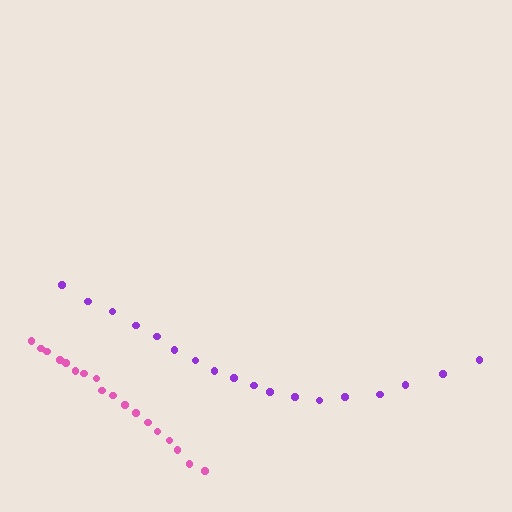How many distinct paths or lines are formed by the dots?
There are 2 distinct paths.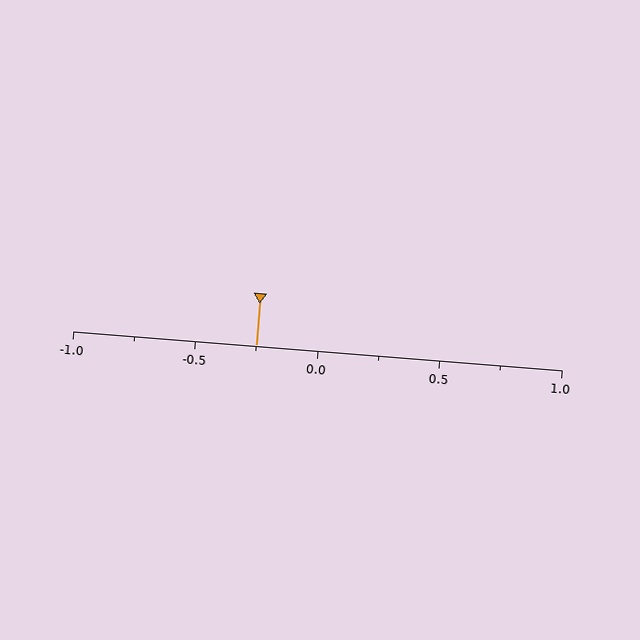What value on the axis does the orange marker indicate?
The marker indicates approximately -0.25.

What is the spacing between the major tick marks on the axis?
The major ticks are spaced 0.5 apart.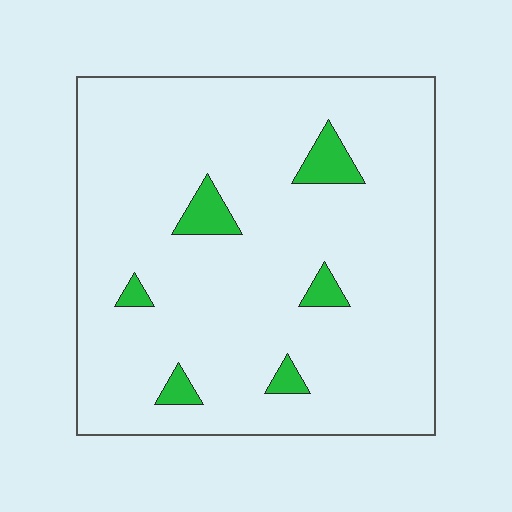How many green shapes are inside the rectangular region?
6.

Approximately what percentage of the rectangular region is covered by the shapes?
Approximately 5%.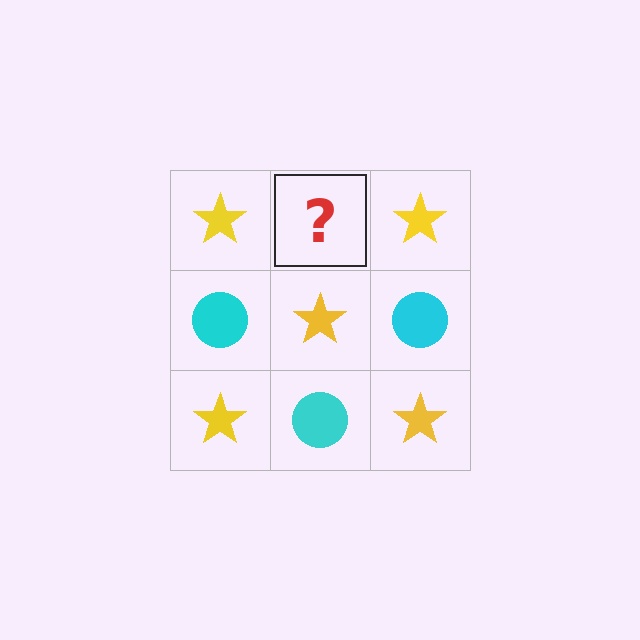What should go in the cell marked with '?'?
The missing cell should contain a cyan circle.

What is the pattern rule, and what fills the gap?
The rule is that it alternates yellow star and cyan circle in a checkerboard pattern. The gap should be filled with a cyan circle.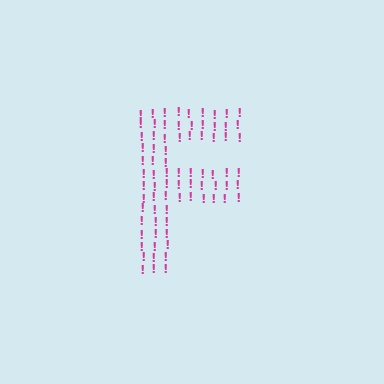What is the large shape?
The large shape is the letter F.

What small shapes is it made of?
It is made of small exclamation marks.